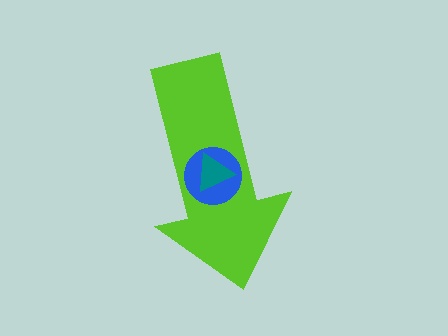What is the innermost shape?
The teal triangle.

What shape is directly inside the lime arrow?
The blue circle.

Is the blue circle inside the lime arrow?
Yes.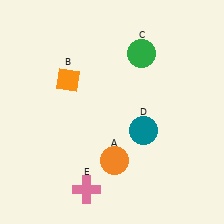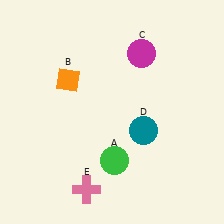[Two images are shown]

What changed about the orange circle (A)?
In Image 1, A is orange. In Image 2, it changed to green.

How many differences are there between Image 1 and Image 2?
There are 2 differences between the two images.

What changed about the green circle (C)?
In Image 1, C is green. In Image 2, it changed to magenta.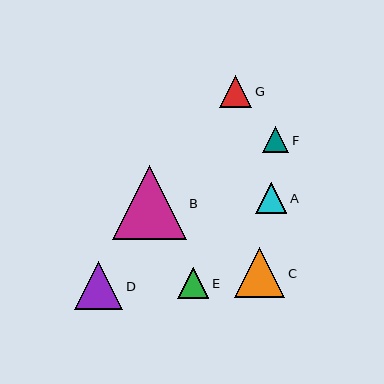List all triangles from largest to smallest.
From largest to smallest: B, C, D, G, E, A, F.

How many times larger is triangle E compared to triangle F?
Triangle E is approximately 1.2 times the size of triangle F.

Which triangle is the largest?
Triangle B is the largest with a size of approximately 74 pixels.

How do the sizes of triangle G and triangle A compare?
Triangle G and triangle A are approximately the same size.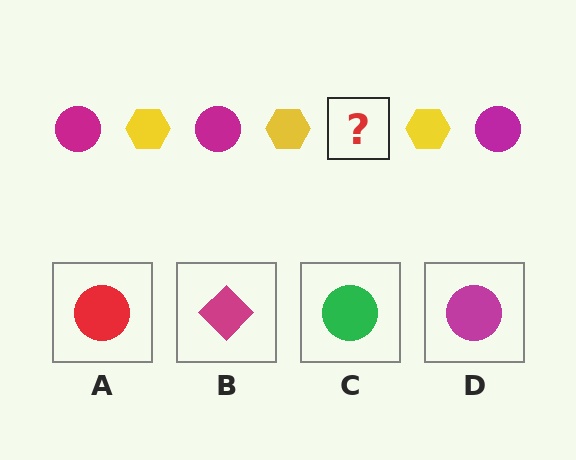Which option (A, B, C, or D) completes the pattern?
D.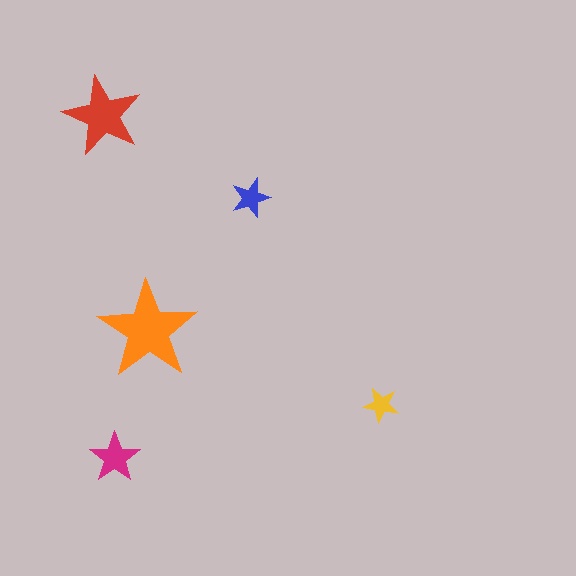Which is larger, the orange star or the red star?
The orange one.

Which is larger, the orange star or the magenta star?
The orange one.